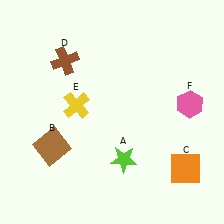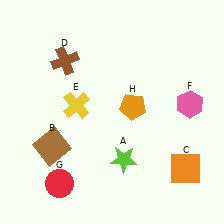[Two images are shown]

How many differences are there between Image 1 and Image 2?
There are 2 differences between the two images.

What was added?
A red circle (G), an orange pentagon (H) were added in Image 2.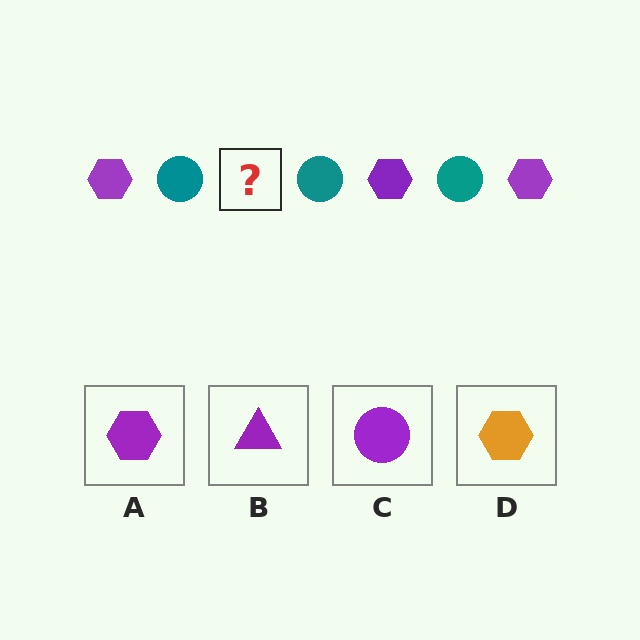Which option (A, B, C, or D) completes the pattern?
A.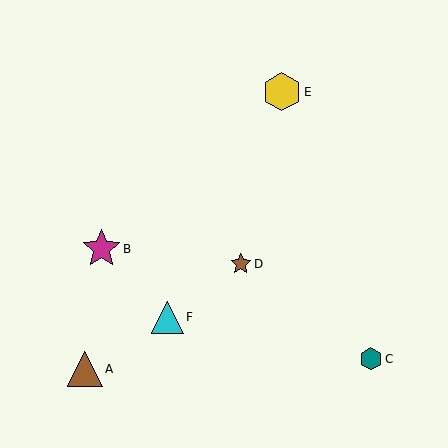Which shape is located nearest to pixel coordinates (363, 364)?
The teal hexagon (labeled C) at (371, 359) is nearest to that location.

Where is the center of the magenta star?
The center of the magenta star is at (101, 249).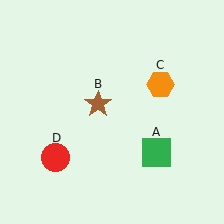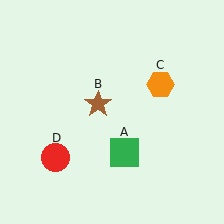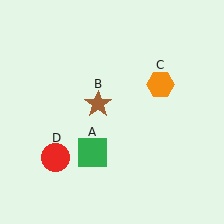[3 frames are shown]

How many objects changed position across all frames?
1 object changed position: green square (object A).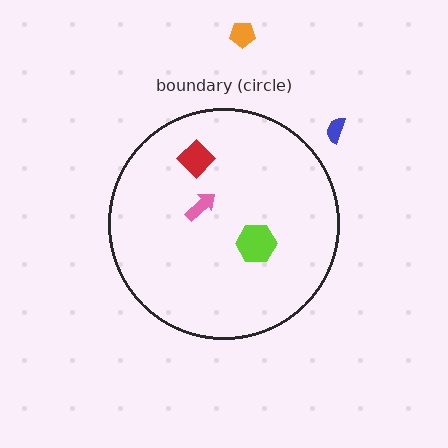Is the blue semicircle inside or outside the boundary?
Outside.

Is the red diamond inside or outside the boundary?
Inside.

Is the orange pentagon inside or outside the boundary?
Outside.